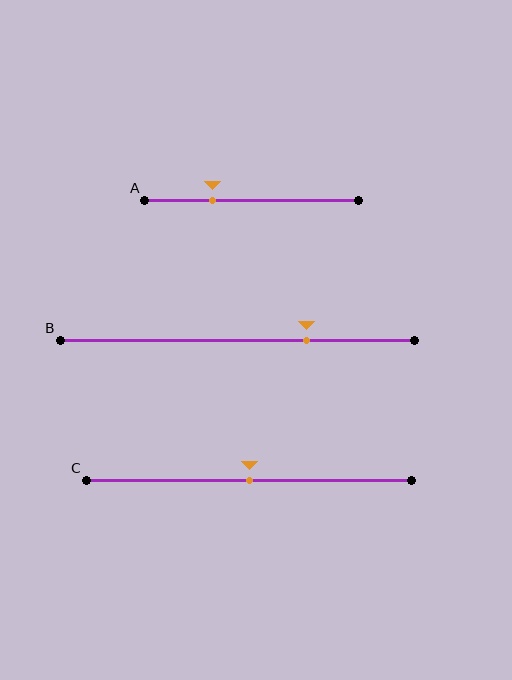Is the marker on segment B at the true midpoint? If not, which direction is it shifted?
No, the marker on segment B is shifted to the right by about 20% of the segment length.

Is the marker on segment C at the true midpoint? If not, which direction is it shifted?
Yes, the marker on segment C is at the true midpoint.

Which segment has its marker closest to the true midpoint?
Segment C has its marker closest to the true midpoint.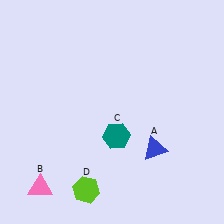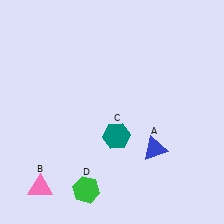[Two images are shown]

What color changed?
The hexagon (D) changed from lime in Image 1 to green in Image 2.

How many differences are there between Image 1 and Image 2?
There is 1 difference between the two images.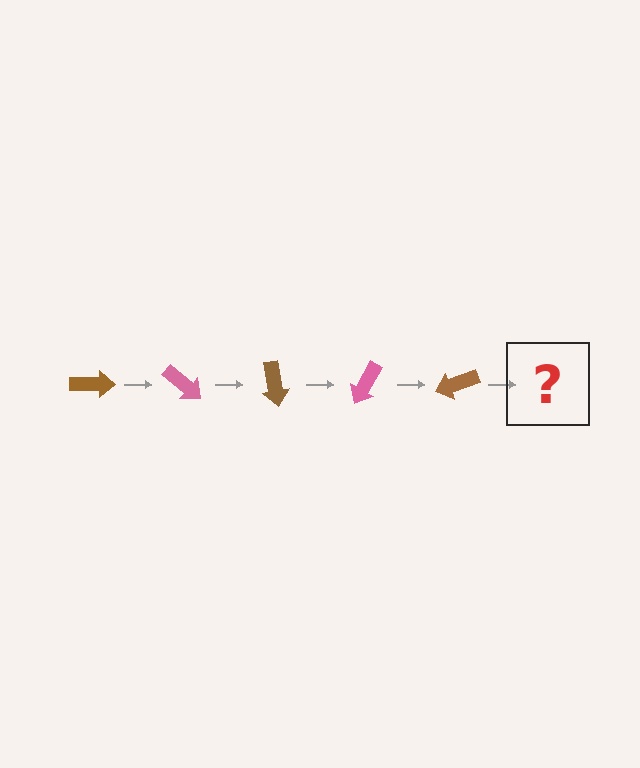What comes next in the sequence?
The next element should be a pink arrow, rotated 200 degrees from the start.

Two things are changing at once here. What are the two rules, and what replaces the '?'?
The two rules are that it rotates 40 degrees each step and the color cycles through brown and pink. The '?' should be a pink arrow, rotated 200 degrees from the start.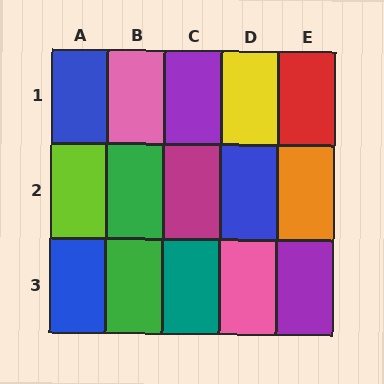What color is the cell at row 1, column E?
Red.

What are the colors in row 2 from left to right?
Lime, green, magenta, blue, orange.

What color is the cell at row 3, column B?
Green.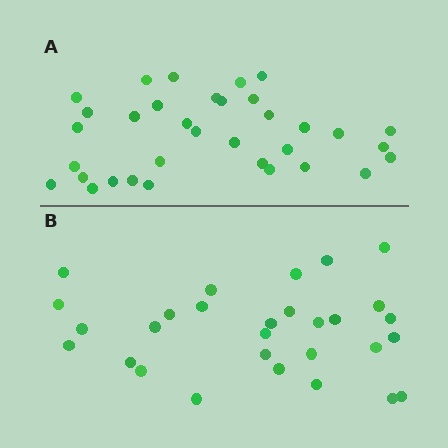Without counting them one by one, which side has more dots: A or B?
Region A (the top region) has more dots.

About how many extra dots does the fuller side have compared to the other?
Region A has about 5 more dots than region B.